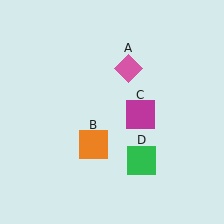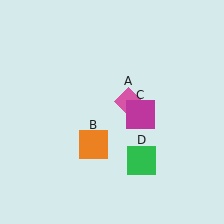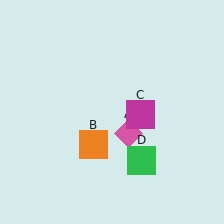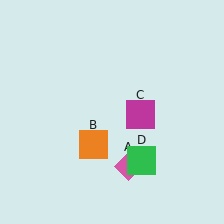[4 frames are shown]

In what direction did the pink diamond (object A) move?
The pink diamond (object A) moved down.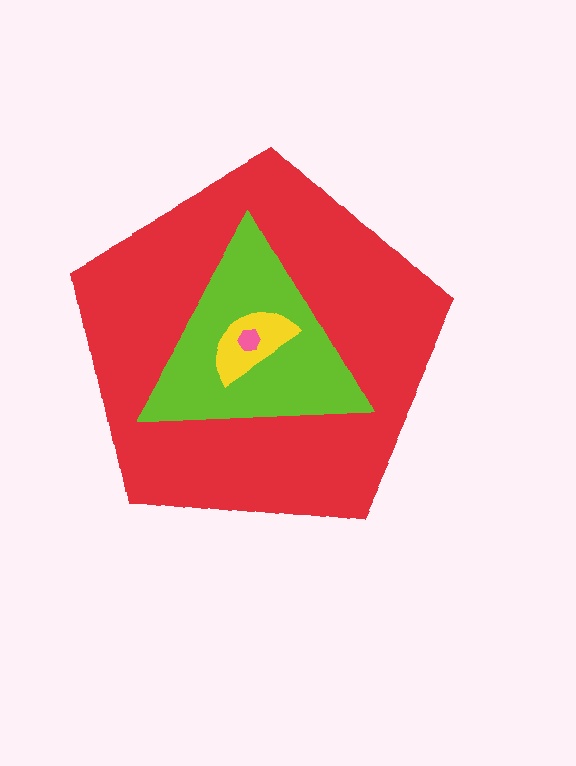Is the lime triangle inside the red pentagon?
Yes.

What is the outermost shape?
The red pentagon.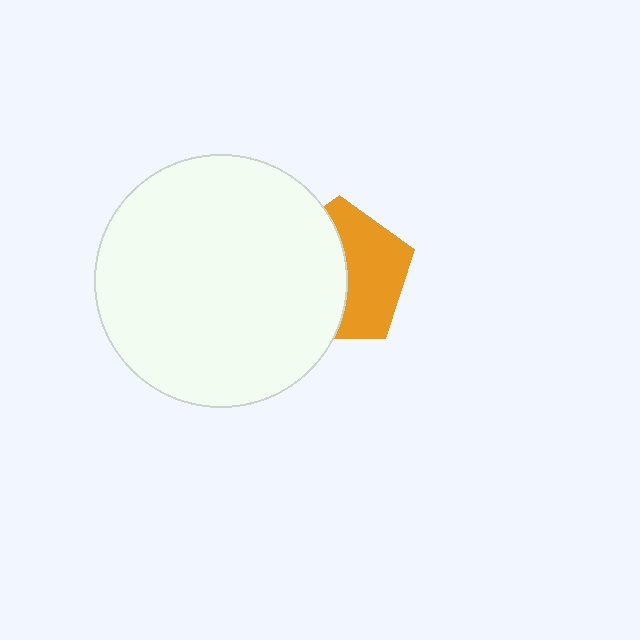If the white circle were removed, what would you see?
You would see the complete orange pentagon.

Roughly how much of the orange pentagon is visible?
About half of it is visible (roughly 48%).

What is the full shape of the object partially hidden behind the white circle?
The partially hidden object is an orange pentagon.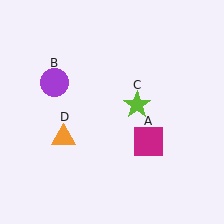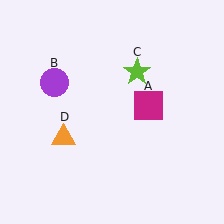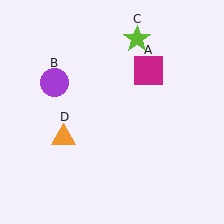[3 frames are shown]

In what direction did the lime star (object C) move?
The lime star (object C) moved up.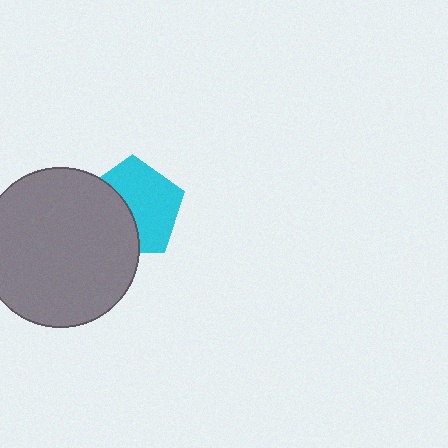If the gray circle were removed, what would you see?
You would see the complete cyan pentagon.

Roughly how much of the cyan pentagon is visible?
About half of it is visible (roughly 59%).